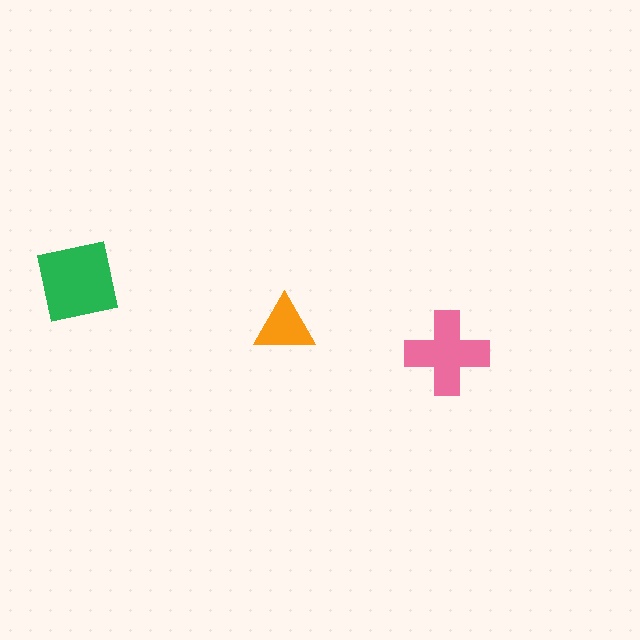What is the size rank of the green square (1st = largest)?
1st.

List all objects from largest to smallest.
The green square, the pink cross, the orange triangle.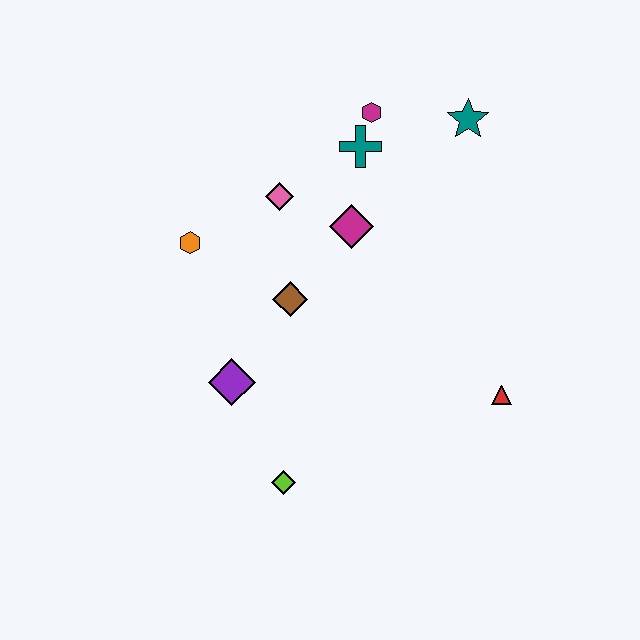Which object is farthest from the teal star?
The lime diamond is farthest from the teal star.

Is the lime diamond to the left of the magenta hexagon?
Yes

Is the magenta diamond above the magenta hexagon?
No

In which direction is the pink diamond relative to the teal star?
The pink diamond is to the left of the teal star.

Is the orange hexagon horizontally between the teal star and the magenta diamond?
No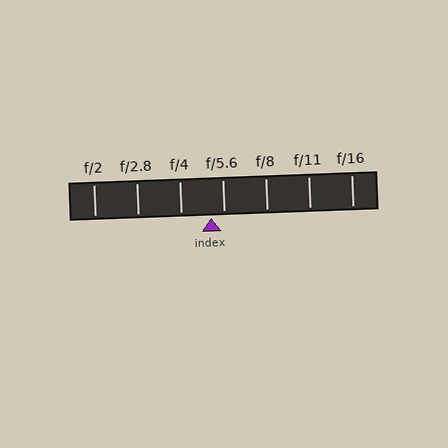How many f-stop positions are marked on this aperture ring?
There are 7 f-stop positions marked.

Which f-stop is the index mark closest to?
The index mark is closest to f/5.6.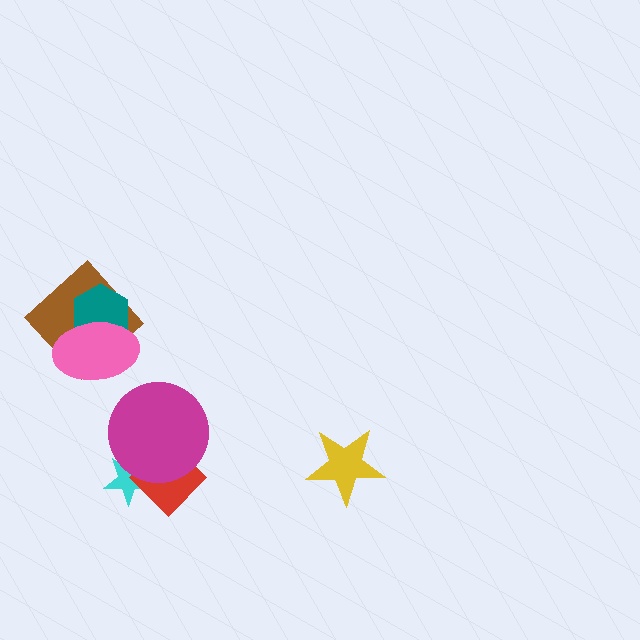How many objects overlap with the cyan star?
2 objects overlap with the cyan star.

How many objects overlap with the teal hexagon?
2 objects overlap with the teal hexagon.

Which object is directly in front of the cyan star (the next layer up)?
The red diamond is directly in front of the cyan star.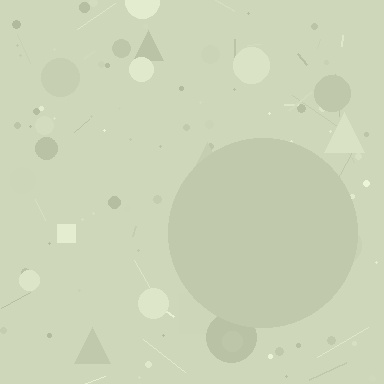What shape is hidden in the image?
A circle is hidden in the image.